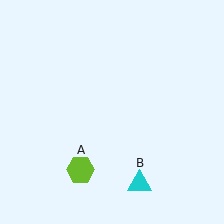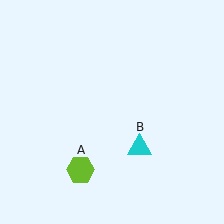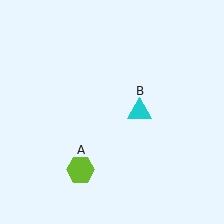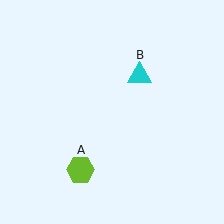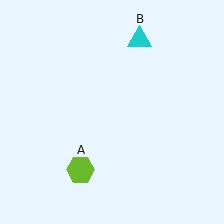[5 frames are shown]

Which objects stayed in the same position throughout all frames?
Lime hexagon (object A) remained stationary.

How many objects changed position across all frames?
1 object changed position: cyan triangle (object B).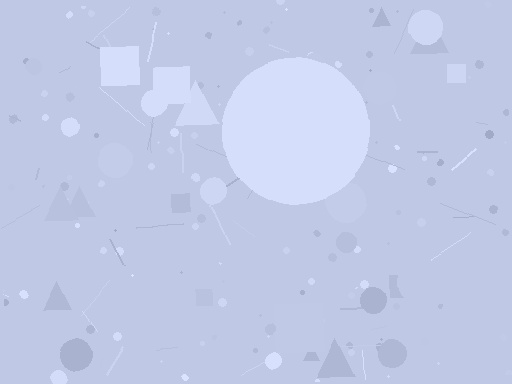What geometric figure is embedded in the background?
A circle is embedded in the background.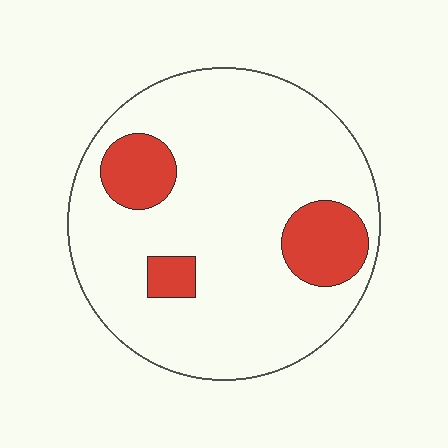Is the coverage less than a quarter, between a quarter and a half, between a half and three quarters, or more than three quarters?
Less than a quarter.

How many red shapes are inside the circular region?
3.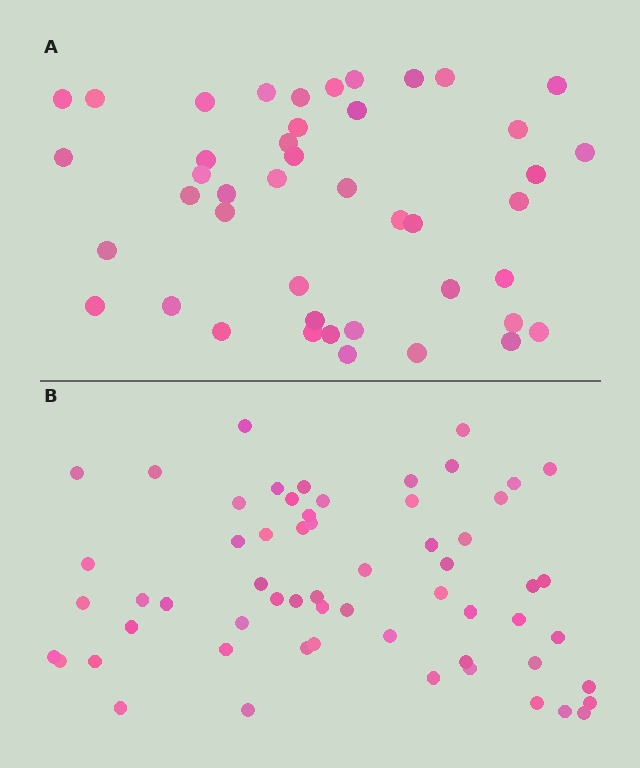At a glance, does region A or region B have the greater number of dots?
Region B (the bottom region) has more dots.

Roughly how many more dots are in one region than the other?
Region B has approximately 15 more dots than region A.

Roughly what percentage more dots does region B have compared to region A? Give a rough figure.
About 35% more.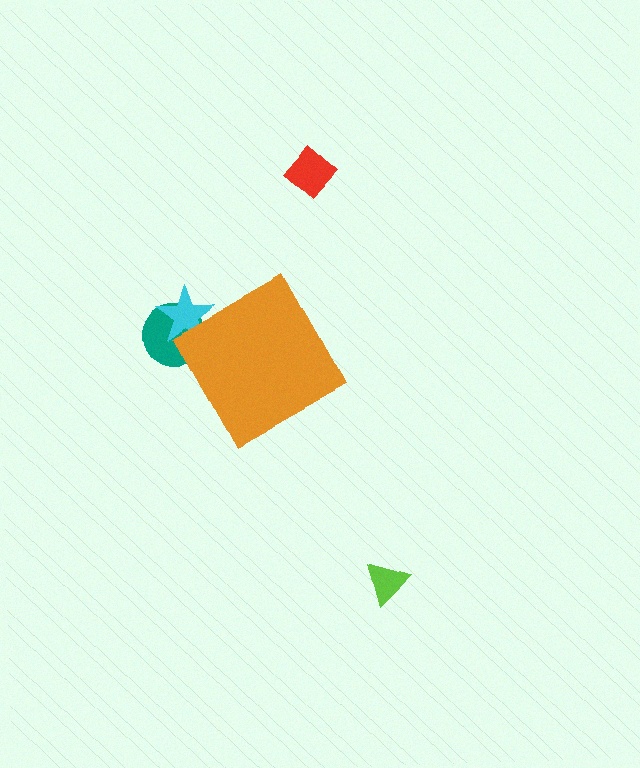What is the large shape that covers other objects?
An orange diamond.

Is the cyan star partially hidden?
Yes, the cyan star is partially hidden behind the orange diamond.